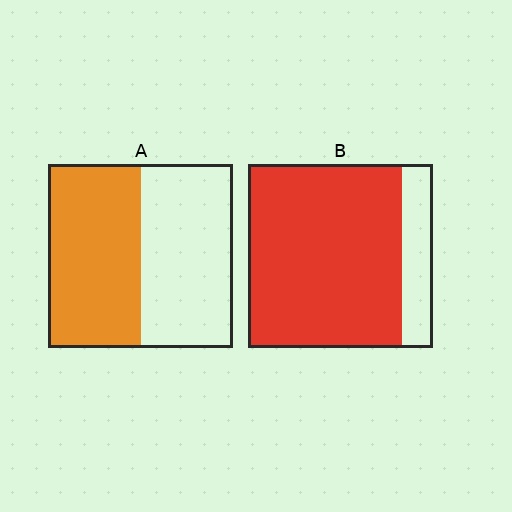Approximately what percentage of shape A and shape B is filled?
A is approximately 50% and B is approximately 85%.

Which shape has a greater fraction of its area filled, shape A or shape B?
Shape B.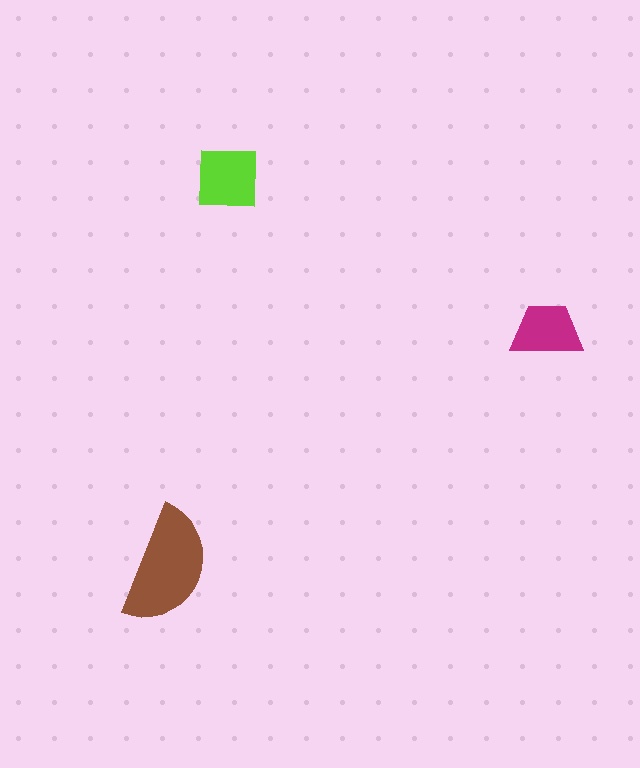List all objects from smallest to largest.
The magenta trapezoid, the lime square, the brown semicircle.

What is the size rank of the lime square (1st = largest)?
2nd.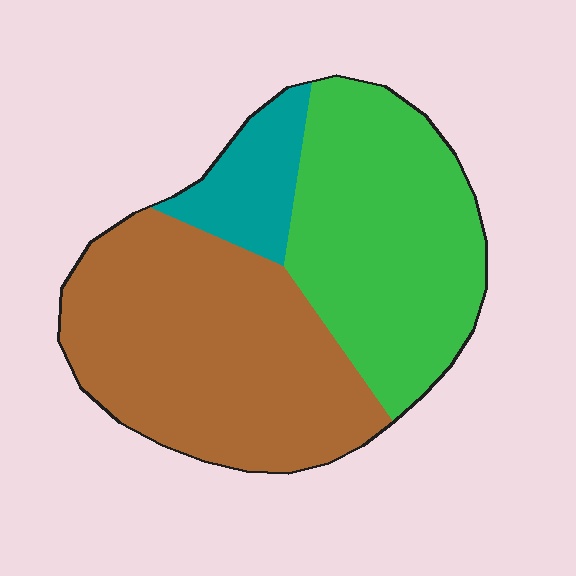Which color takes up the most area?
Brown, at roughly 50%.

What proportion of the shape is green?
Green takes up between a quarter and a half of the shape.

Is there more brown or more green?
Brown.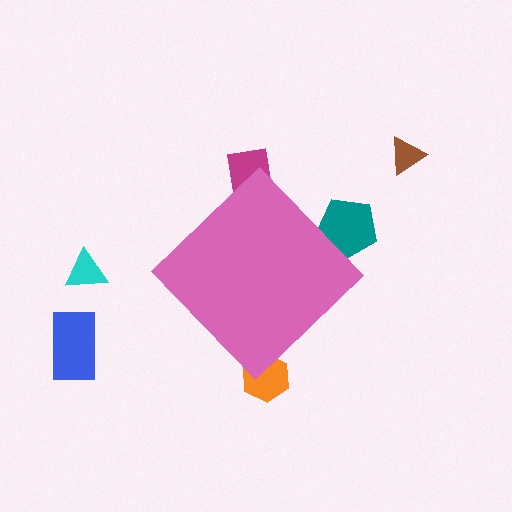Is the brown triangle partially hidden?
No, the brown triangle is fully visible.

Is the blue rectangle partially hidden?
No, the blue rectangle is fully visible.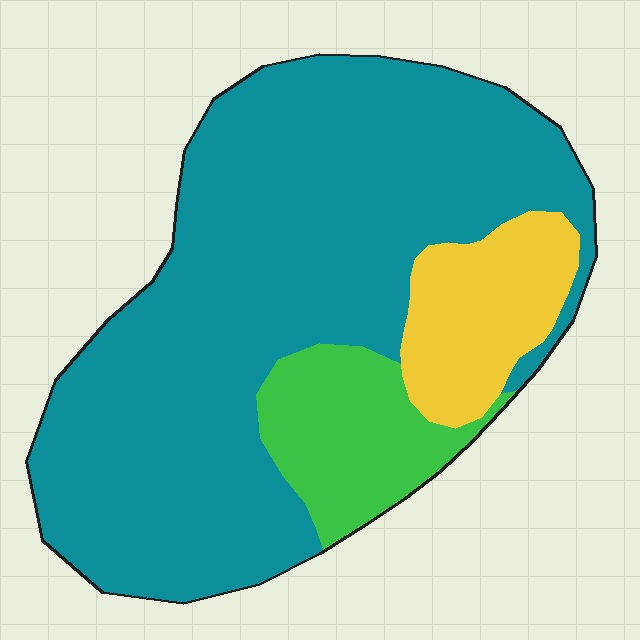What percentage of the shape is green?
Green covers around 15% of the shape.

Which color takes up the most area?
Teal, at roughly 75%.